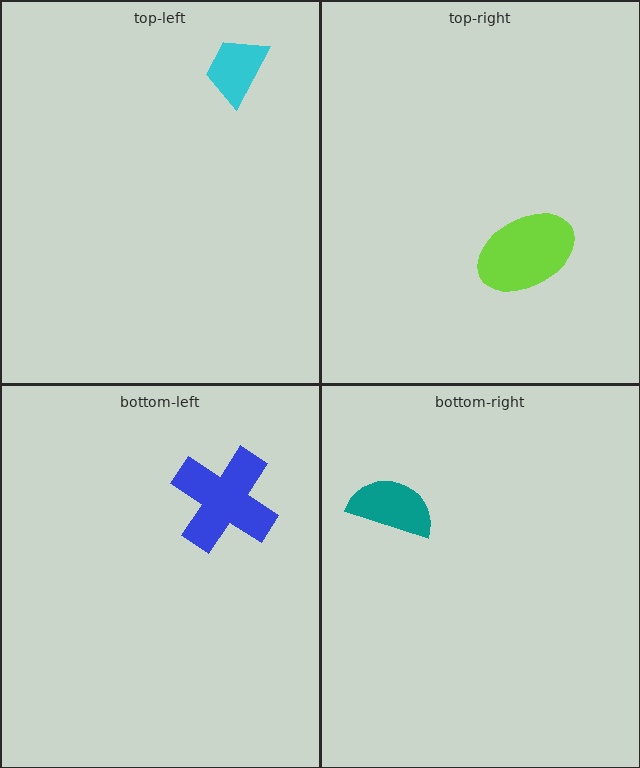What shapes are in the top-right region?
The lime ellipse.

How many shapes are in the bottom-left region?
1.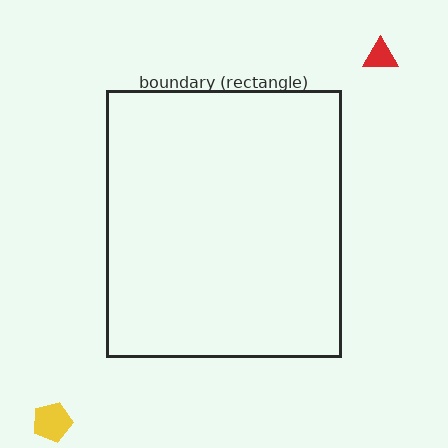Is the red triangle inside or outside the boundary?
Outside.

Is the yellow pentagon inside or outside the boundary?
Outside.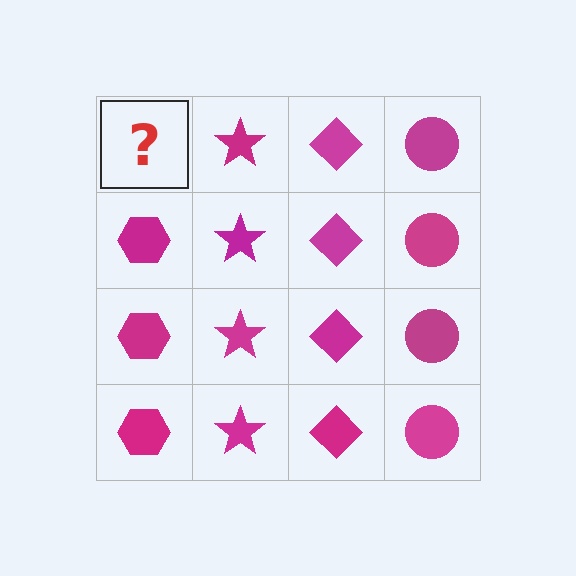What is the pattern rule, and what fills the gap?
The rule is that each column has a consistent shape. The gap should be filled with a magenta hexagon.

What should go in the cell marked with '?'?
The missing cell should contain a magenta hexagon.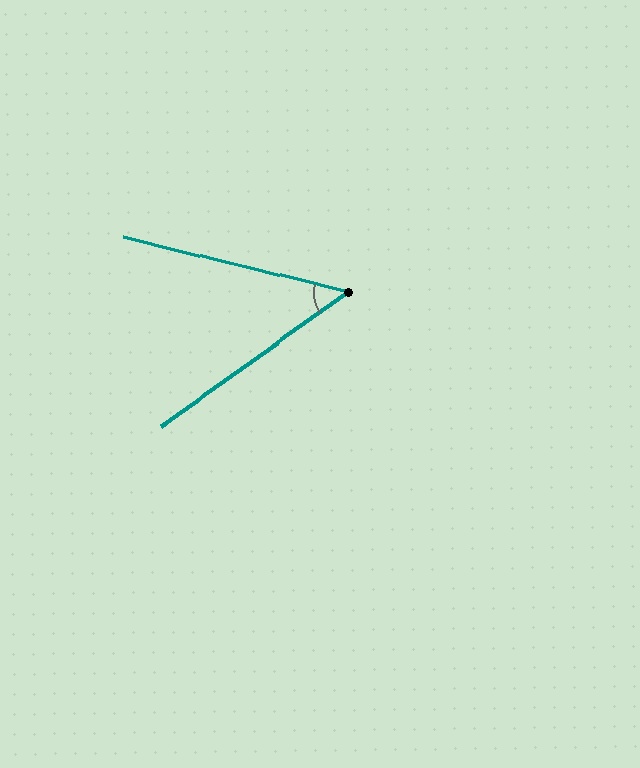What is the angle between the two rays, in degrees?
Approximately 50 degrees.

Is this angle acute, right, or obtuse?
It is acute.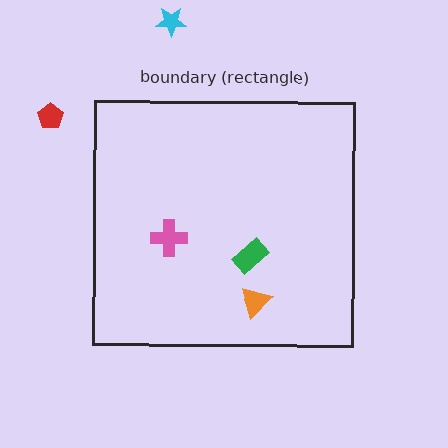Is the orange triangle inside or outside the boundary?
Inside.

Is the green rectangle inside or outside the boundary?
Inside.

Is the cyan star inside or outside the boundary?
Outside.